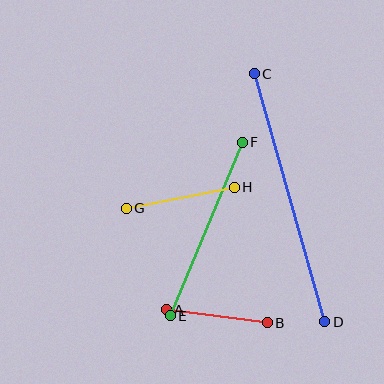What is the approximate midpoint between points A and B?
The midpoint is at approximately (217, 316) pixels.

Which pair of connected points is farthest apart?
Points C and D are farthest apart.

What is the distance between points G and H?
The distance is approximately 110 pixels.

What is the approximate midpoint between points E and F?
The midpoint is at approximately (206, 229) pixels.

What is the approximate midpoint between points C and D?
The midpoint is at approximately (289, 198) pixels.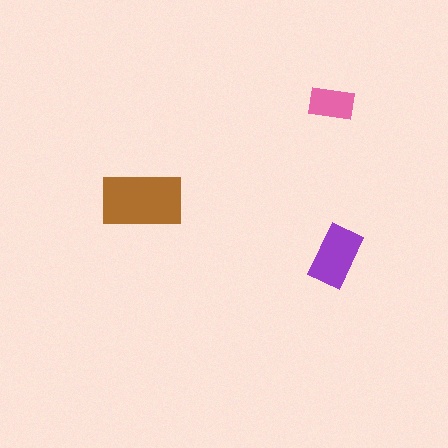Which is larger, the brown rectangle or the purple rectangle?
The brown one.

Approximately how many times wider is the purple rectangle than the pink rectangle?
About 1.5 times wider.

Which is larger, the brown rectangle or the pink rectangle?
The brown one.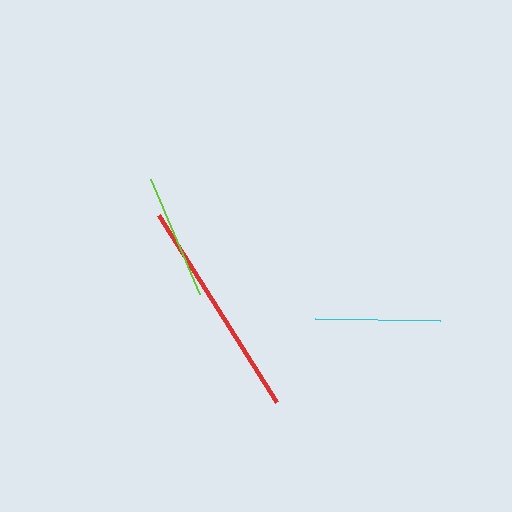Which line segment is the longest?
The red line is the longest at approximately 221 pixels.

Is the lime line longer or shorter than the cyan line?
The cyan line is longer than the lime line.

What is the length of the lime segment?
The lime segment is approximately 125 pixels long.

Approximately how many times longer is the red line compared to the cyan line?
The red line is approximately 1.8 times the length of the cyan line.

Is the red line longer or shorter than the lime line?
The red line is longer than the lime line.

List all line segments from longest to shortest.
From longest to shortest: red, cyan, lime.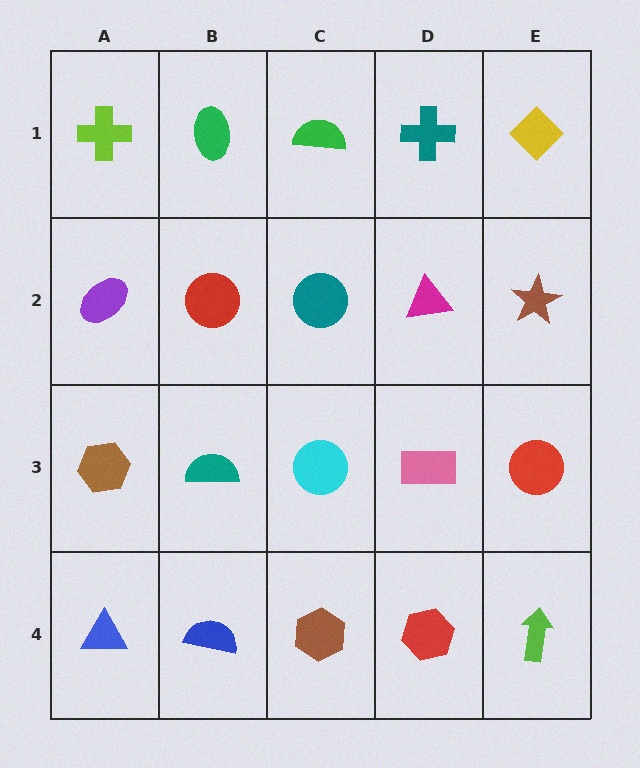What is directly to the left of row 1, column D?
A green semicircle.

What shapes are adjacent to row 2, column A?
A lime cross (row 1, column A), a brown hexagon (row 3, column A), a red circle (row 2, column B).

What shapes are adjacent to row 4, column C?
A cyan circle (row 3, column C), a blue semicircle (row 4, column B), a red hexagon (row 4, column D).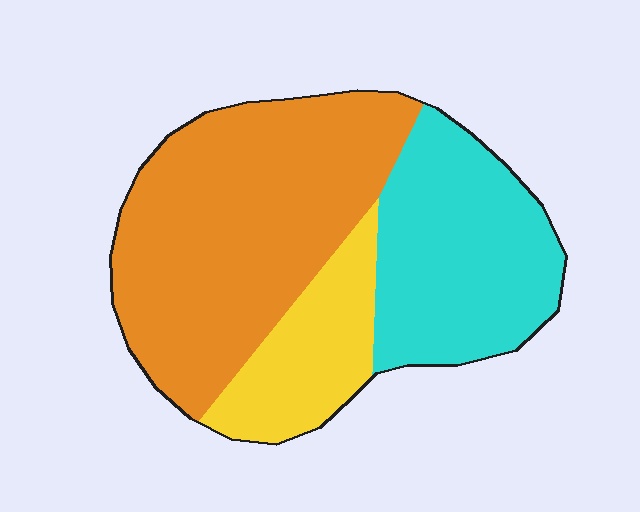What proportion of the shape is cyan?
Cyan covers roughly 30% of the shape.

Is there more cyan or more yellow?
Cyan.